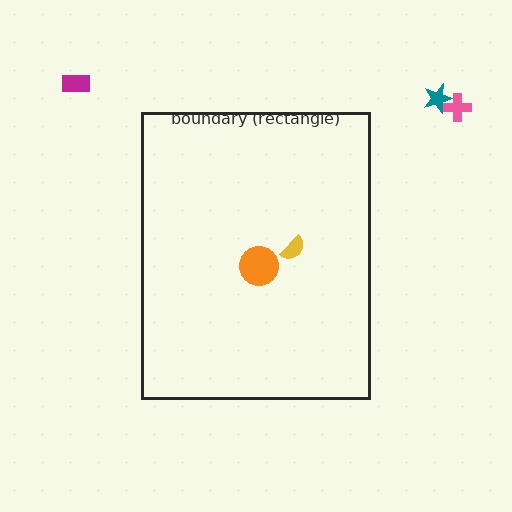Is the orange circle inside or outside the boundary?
Inside.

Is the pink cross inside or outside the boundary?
Outside.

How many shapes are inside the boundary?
2 inside, 3 outside.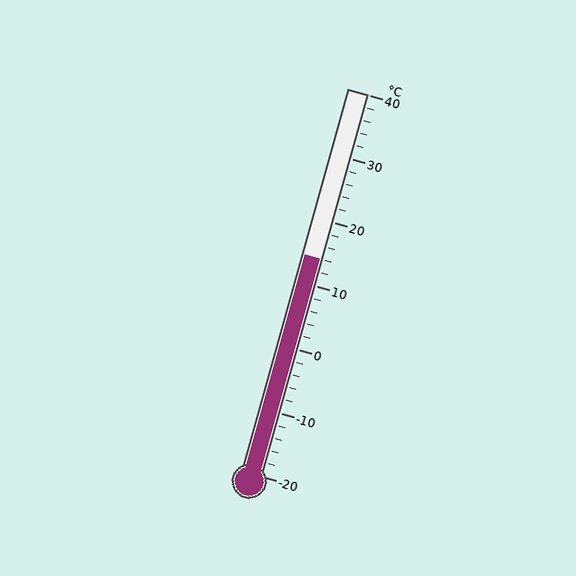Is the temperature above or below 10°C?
The temperature is above 10°C.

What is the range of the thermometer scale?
The thermometer scale ranges from -20°C to 40°C.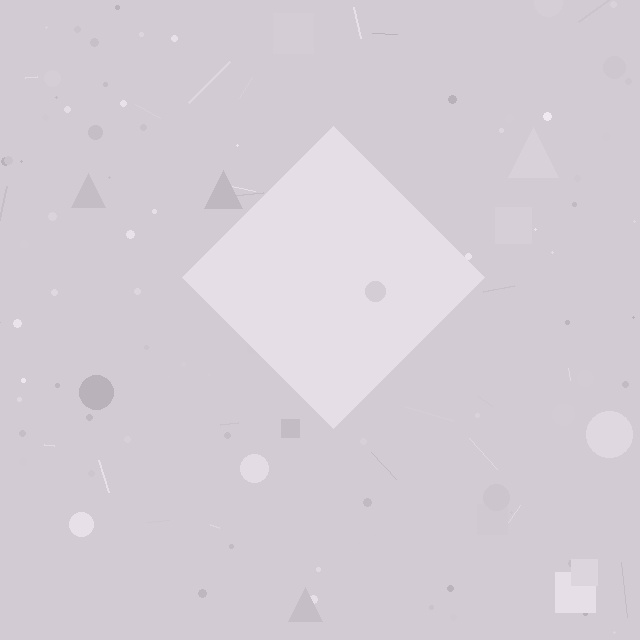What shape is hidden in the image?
A diamond is hidden in the image.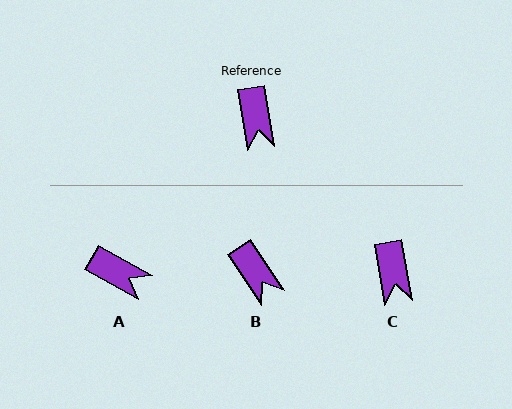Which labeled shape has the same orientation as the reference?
C.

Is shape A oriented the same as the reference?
No, it is off by about 51 degrees.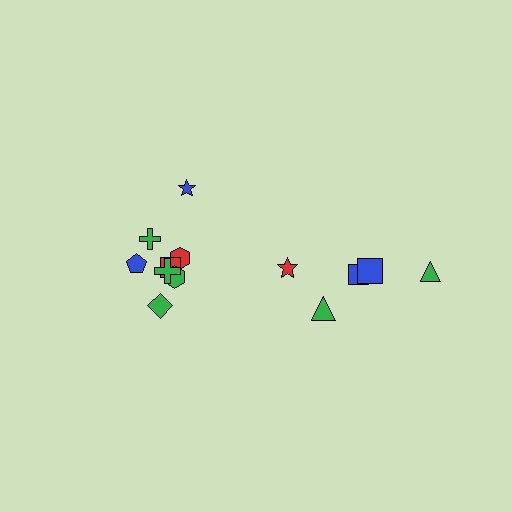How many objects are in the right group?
There are 5 objects.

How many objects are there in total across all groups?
There are 13 objects.